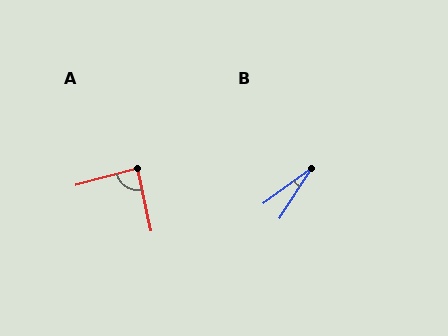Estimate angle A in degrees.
Approximately 87 degrees.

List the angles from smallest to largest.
B (22°), A (87°).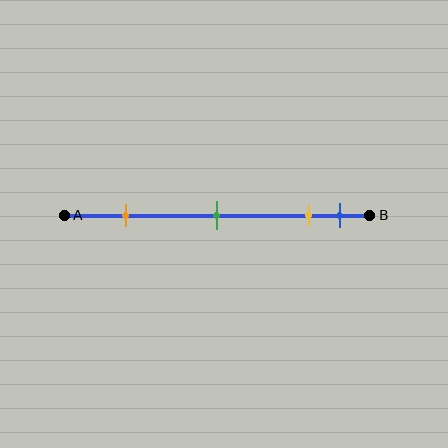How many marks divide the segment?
There are 4 marks dividing the segment.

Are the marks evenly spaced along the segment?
No, the marks are not evenly spaced.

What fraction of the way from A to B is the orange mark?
The orange mark is approximately 20% (0.2) of the way from A to B.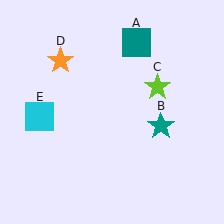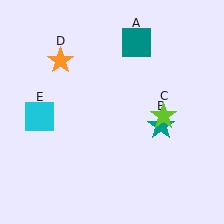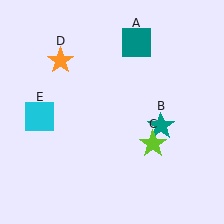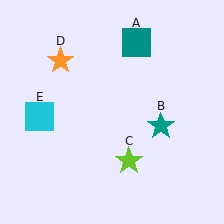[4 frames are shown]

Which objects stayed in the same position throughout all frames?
Teal square (object A) and teal star (object B) and orange star (object D) and cyan square (object E) remained stationary.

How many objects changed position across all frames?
1 object changed position: lime star (object C).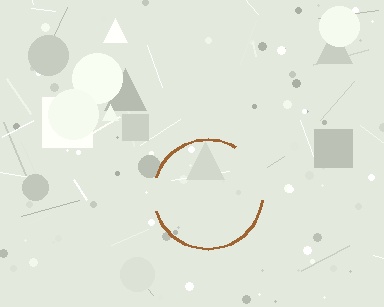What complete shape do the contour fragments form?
The contour fragments form a circle.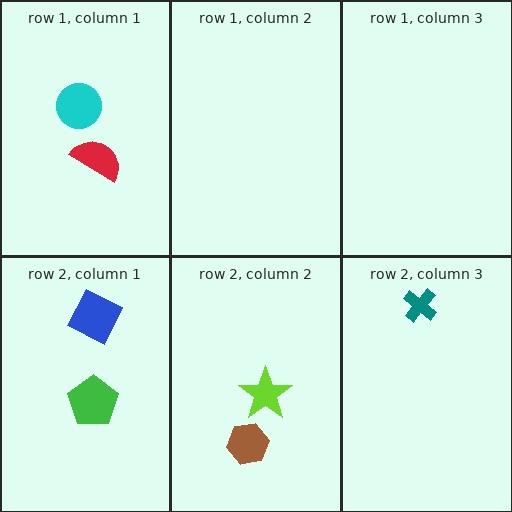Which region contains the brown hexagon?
The row 2, column 2 region.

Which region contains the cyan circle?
The row 1, column 1 region.